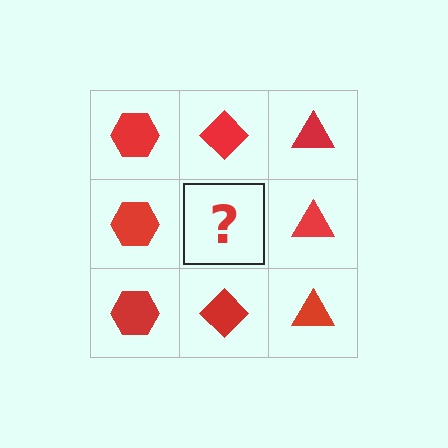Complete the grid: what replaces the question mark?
The question mark should be replaced with a red diamond.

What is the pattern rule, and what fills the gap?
The rule is that each column has a consistent shape. The gap should be filled with a red diamond.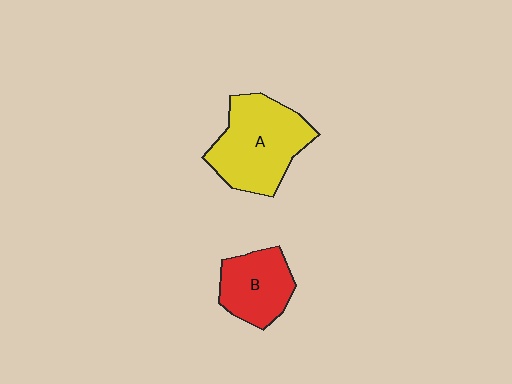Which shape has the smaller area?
Shape B (red).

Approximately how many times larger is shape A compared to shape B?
Approximately 1.6 times.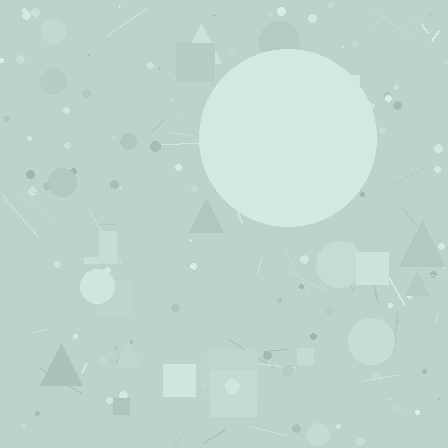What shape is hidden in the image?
A circle is hidden in the image.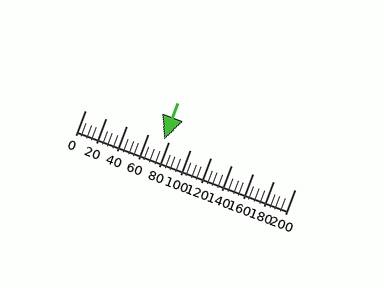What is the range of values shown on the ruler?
The ruler shows values from 0 to 200.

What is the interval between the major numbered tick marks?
The major tick marks are spaced 20 units apart.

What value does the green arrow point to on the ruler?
The green arrow points to approximately 75.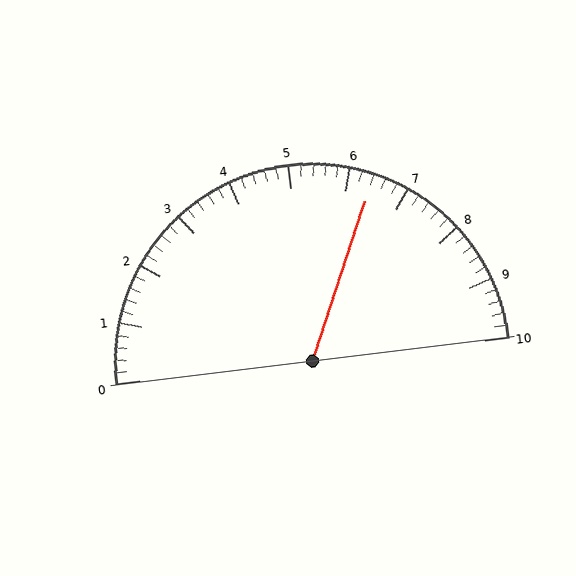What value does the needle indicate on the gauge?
The needle indicates approximately 6.4.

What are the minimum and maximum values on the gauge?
The gauge ranges from 0 to 10.